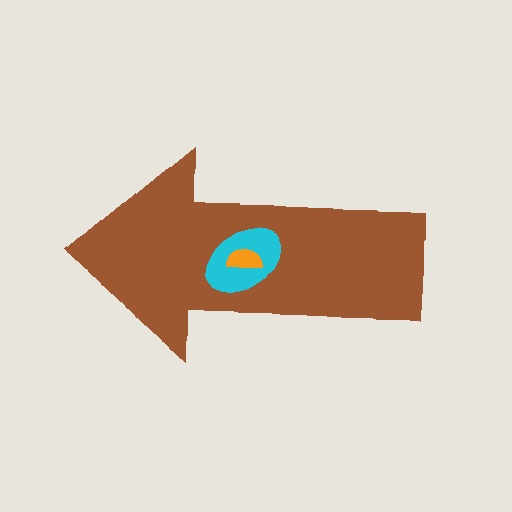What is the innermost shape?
The orange semicircle.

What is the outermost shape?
The brown arrow.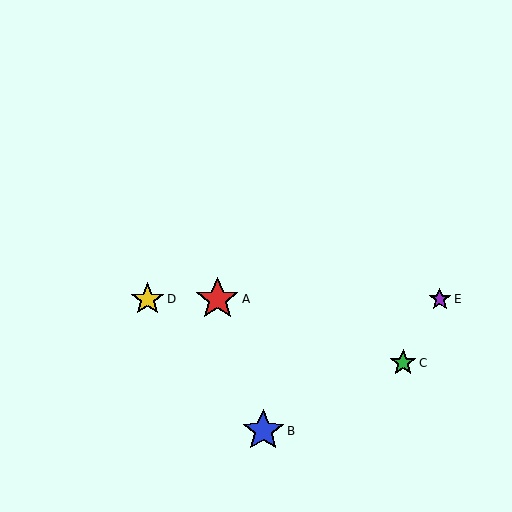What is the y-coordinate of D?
Object D is at y≈299.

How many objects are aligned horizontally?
3 objects (A, D, E) are aligned horizontally.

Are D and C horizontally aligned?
No, D is at y≈299 and C is at y≈363.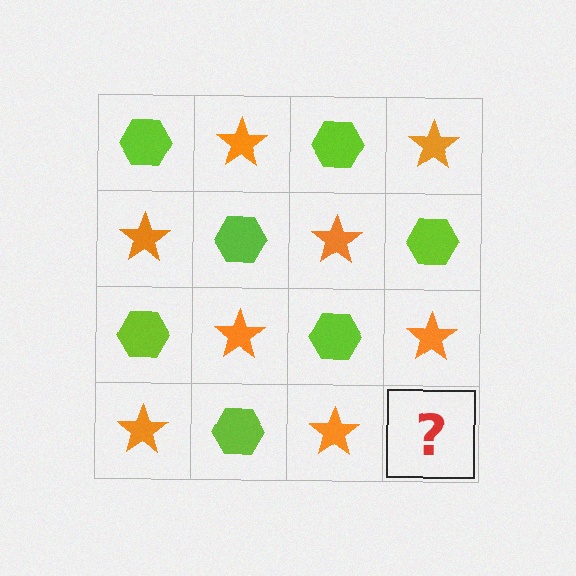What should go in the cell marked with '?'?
The missing cell should contain a lime hexagon.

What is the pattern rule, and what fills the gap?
The rule is that it alternates lime hexagon and orange star in a checkerboard pattern. The gap should be filled with a lime hexagon.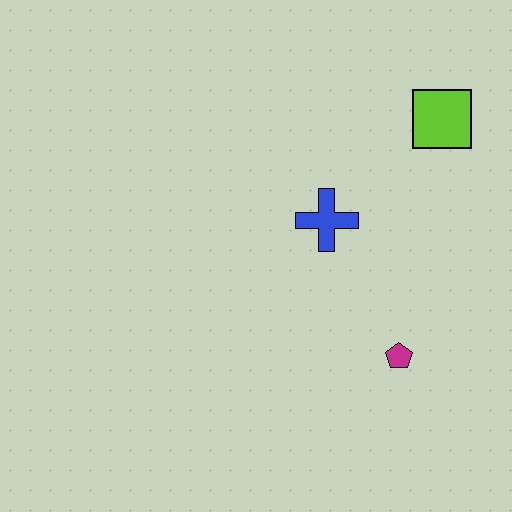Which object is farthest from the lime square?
The magenta pentagon is farthest from the lime square.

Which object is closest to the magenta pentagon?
The blue cross is closest to the magenta pentagon.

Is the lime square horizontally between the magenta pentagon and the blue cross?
No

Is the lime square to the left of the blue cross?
No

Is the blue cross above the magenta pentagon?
Yes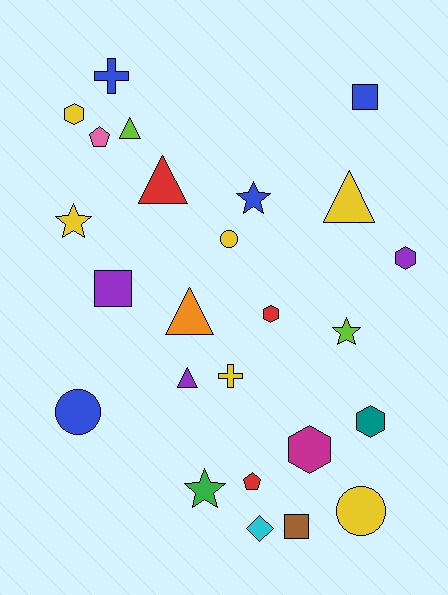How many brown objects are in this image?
There is 1 brown object.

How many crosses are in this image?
There are 2 crosses.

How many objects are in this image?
There are 25 objects.